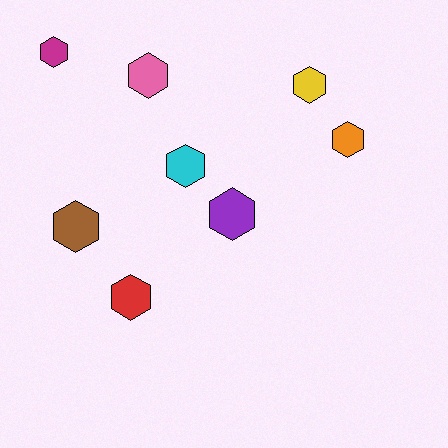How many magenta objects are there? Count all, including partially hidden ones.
There is 1 magenta object.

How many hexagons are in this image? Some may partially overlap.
There are 8 hexagons.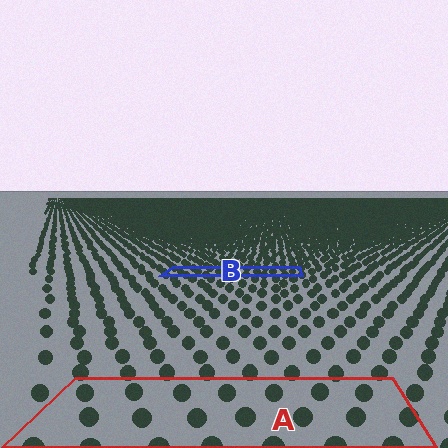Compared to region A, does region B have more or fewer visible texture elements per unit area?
Region B has more texture elements per unit area — they are packed more densely because it is farther away.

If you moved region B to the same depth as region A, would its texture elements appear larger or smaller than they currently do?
They would appear larger. At a closer depth, the same texture elements are projected at a bigger on-screen size.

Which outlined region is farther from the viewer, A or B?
Region B is farther from the viewer — the texture elements inside it appear smaller and more densely packed.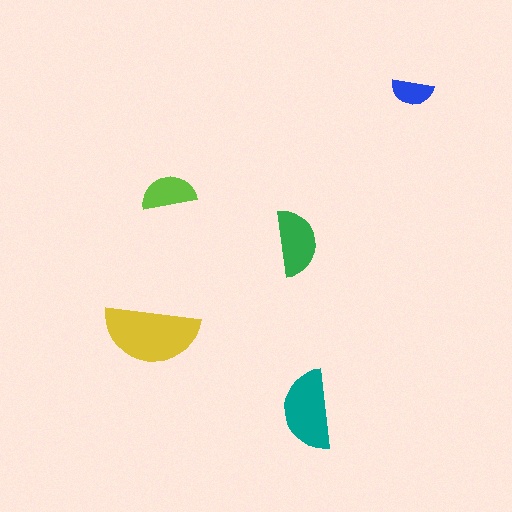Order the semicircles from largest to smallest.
the yellow one, the teal one, the green one, the lime one, the blue one.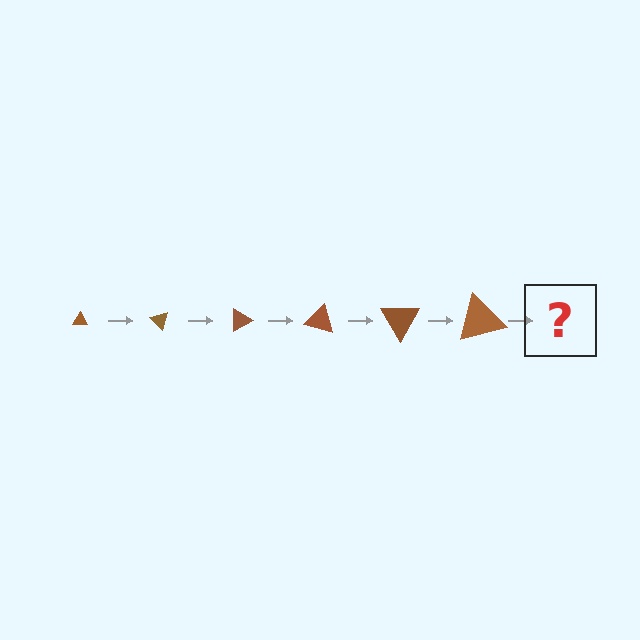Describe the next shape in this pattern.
It should be a triangle, larger than the previous one and rotated 270 degrees from the start.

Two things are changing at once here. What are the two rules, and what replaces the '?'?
The two rules are that the triangle grows larger each step and it rotates 45 degrees each step. The '?' should be a triangle, larger than the previous one and rotated 270 degrees from the start.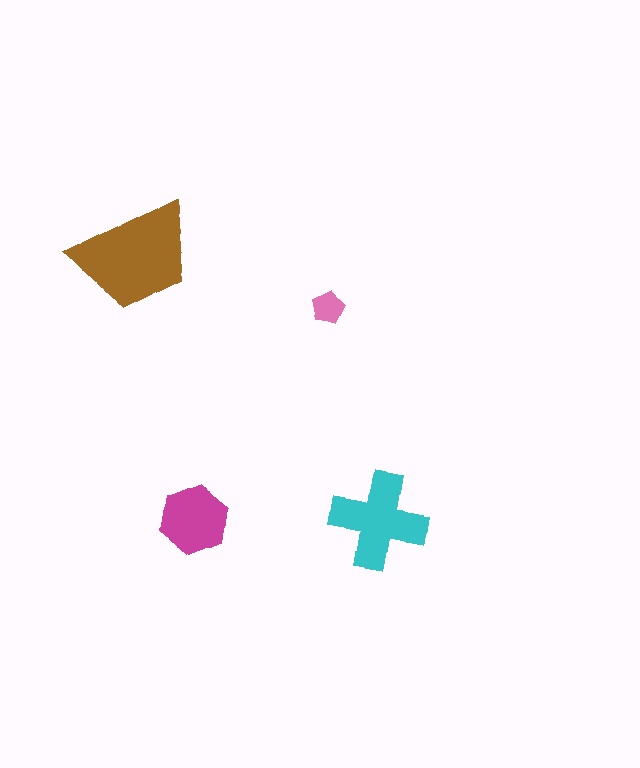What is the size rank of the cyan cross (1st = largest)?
2nd.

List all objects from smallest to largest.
The pink pentagon, the magenta hexagon, the cyan cross, the brown trapezoid.